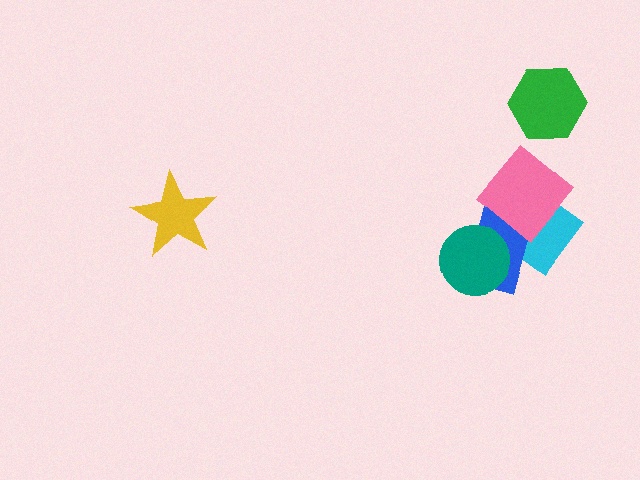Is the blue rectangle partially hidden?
Yes, it is partially covered by another shape.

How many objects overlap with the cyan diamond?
3 objects overlap with the cyan diamond.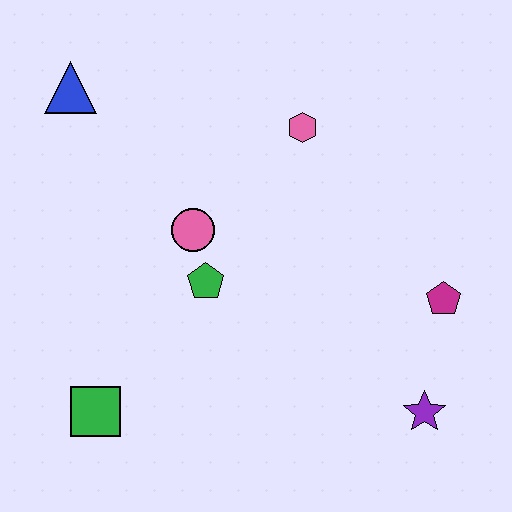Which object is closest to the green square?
The green pentagon is closest to the green square.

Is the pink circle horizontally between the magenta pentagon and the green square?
Yes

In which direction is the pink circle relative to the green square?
The pink circle is above the green square.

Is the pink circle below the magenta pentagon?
No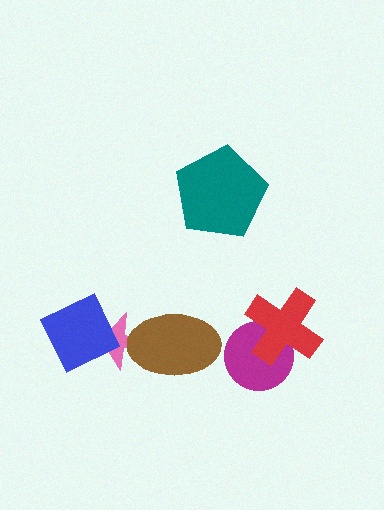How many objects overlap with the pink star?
2 objects overlap with the pink star.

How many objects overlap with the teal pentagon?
0 objects overlap with the teal pentagon.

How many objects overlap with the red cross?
1 object overlaps with the red cross.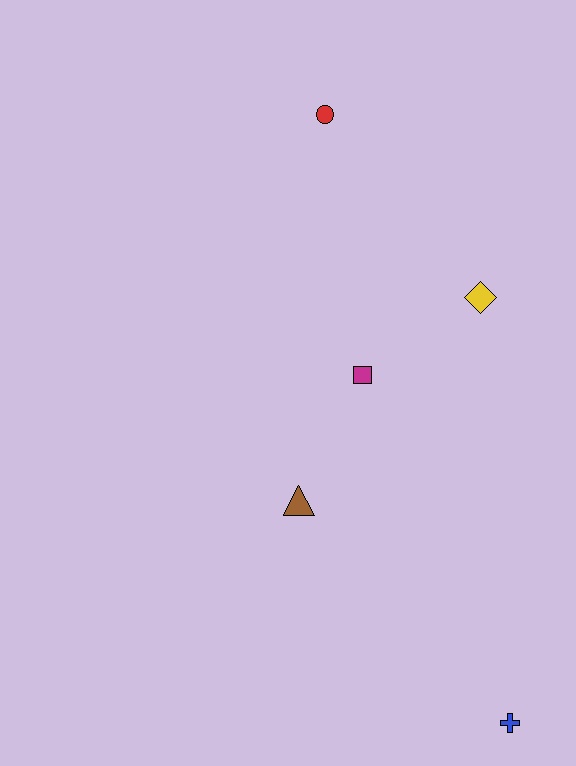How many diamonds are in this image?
There is 1 diamond.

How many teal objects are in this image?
There are no teal objects.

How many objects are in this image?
There are 5 objects.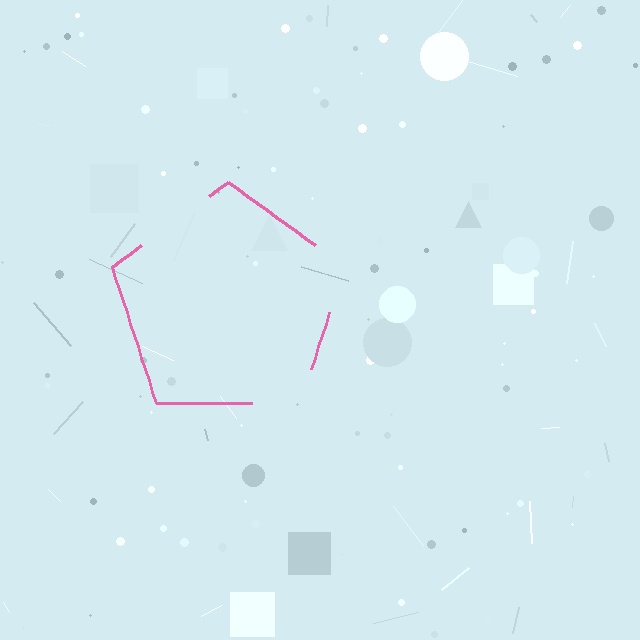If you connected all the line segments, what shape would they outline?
They would outline a pentagon.